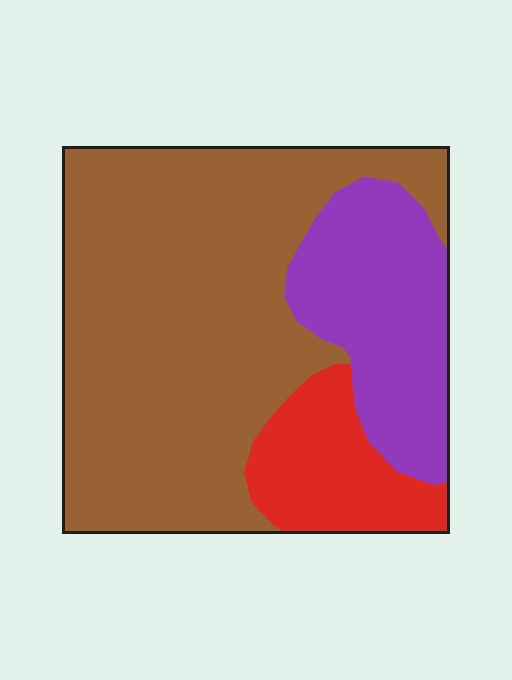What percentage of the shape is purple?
Purple takes up less than a quarter of the shape.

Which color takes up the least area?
Red, at roughly 15%.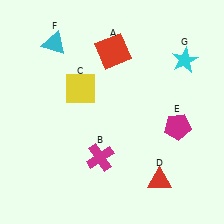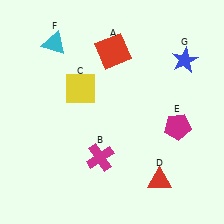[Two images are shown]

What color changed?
The star (G) changed from cyan in Image 1 to blue in Image 2.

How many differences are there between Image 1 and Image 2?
There is 1 difference between the two images.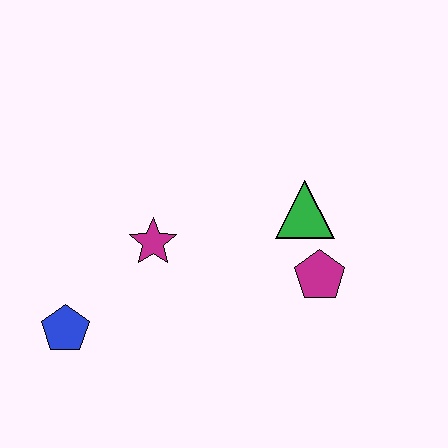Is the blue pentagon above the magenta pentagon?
No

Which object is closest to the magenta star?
The blue pentagon is closest to the magenta star.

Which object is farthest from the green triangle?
The blue pentagon is farthest from the green triangle.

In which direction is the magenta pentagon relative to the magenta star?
The magenta pentagon is to the right of the magenta star.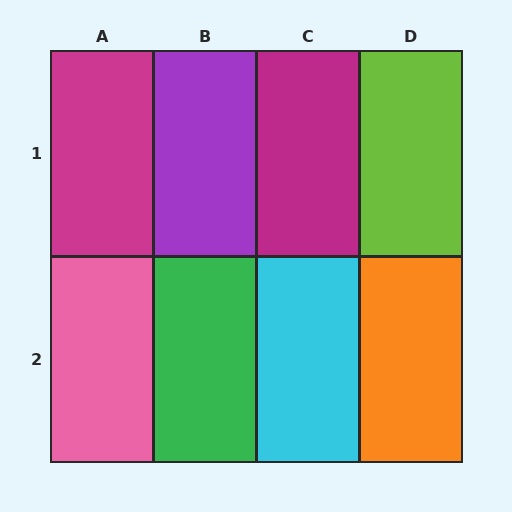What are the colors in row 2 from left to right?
Pink, green, cyan, orange.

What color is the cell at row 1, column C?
Magenta.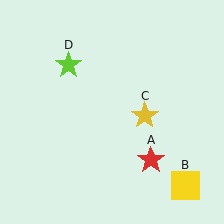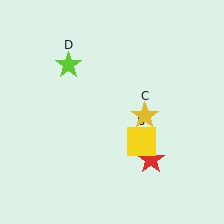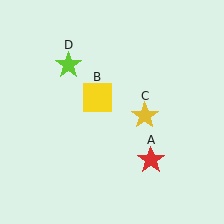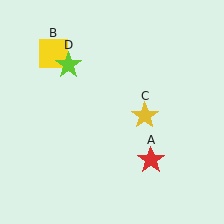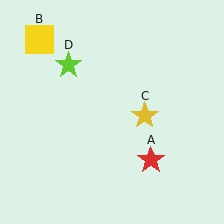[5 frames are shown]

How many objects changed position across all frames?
1 object changed position: yellow square (object B).